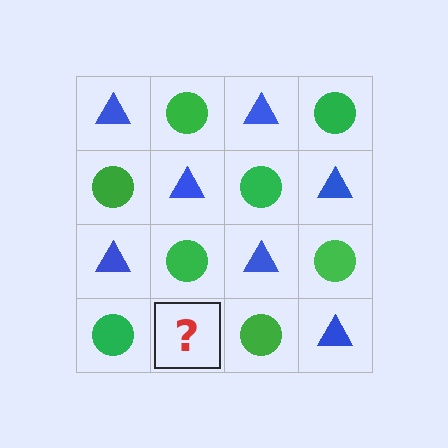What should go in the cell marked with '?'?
The missing cell should contain a blue triangle.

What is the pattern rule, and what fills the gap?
The rule is that it alternates blue triangle and green circle in a checkerboard pattern. The gap should be filled with a blue triangle.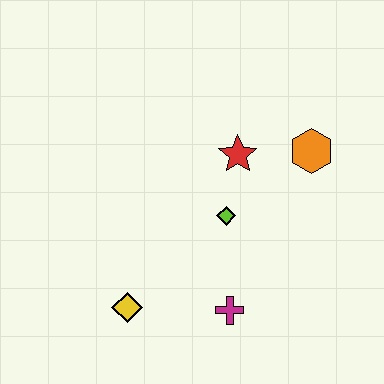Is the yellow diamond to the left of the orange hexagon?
Yes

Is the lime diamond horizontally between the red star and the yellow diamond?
Yes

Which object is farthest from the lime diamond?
The yellow diamond is farthest from the lime diamond.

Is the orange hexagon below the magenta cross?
No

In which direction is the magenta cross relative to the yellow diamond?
The magenta cross is to the right of the yellow diamond.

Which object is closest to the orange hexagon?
The red star is closest to the orange hexagon.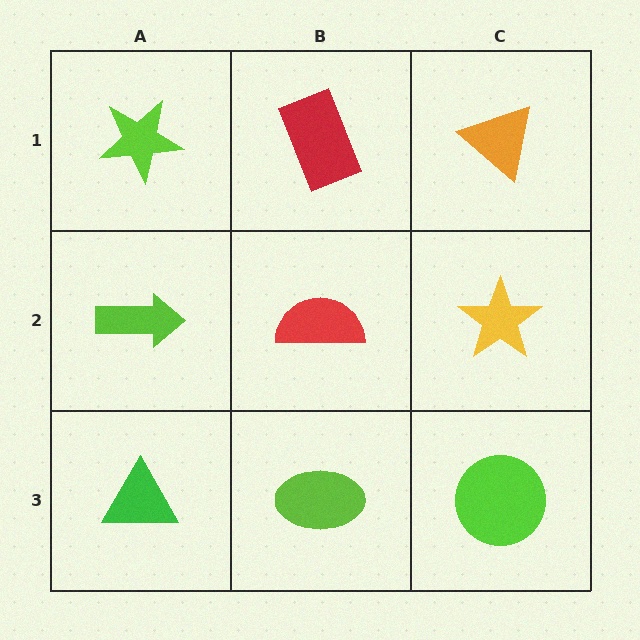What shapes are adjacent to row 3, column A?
A lime arrow (row 2, column A), a lime ellipse (row 3, column B).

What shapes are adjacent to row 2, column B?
A red rectangle (row 1, column B), a lime ellipse (row 3, column B), a lime arrow (row 2, column A), a yellow star (row 2, column C).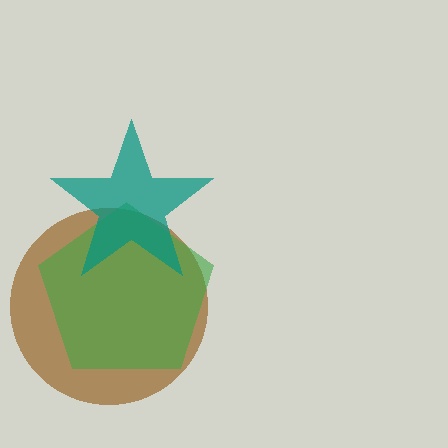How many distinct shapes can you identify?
There are 3 distinct shapes: a brown circle, a green pentagon, a teal star.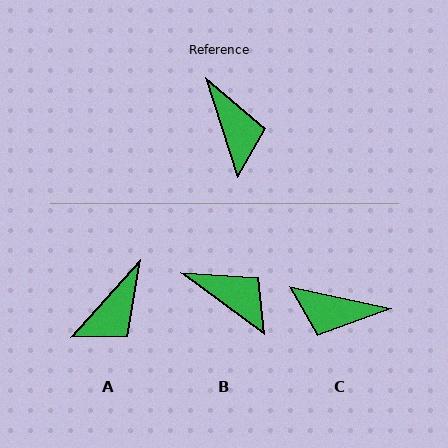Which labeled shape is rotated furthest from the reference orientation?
C, about 120 degrees away.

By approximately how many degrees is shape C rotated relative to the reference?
Approximately 120 degrees clockwise.